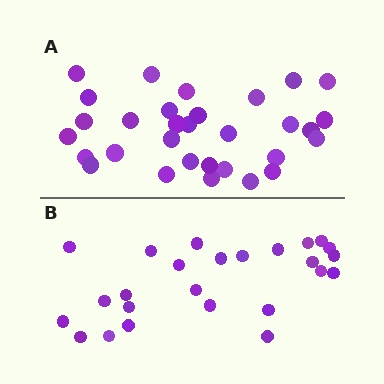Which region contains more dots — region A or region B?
Region A (the top region) has more dots.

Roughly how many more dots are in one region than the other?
Region A has about 6 more dots than region B.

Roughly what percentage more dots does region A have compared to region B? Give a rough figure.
About 25% more.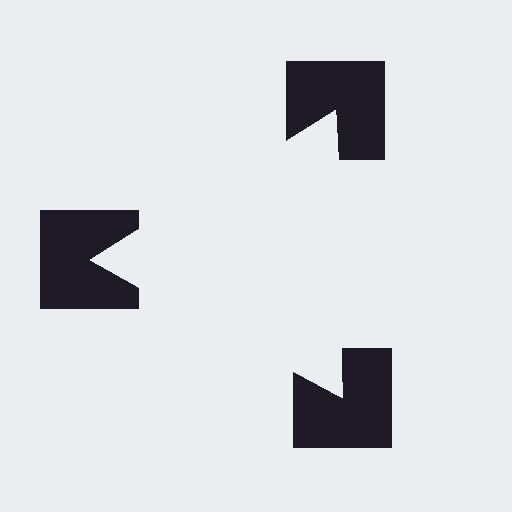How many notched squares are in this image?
There are 3 — one at each vertex of the illusory triangle.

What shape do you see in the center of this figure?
An illusory triangle — its edges are inferred from the aligned wedge cuts in the notched squares, not physically drawn.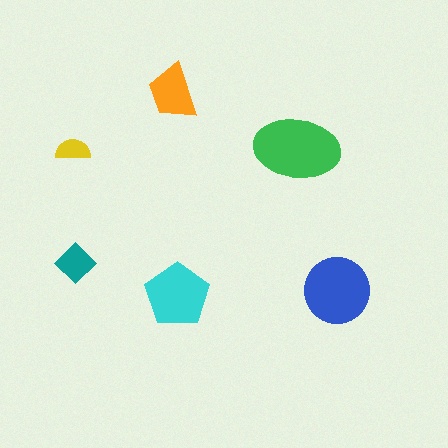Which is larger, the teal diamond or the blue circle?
The blue circle.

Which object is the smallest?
The yellow semicircle.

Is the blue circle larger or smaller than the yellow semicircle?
Larger.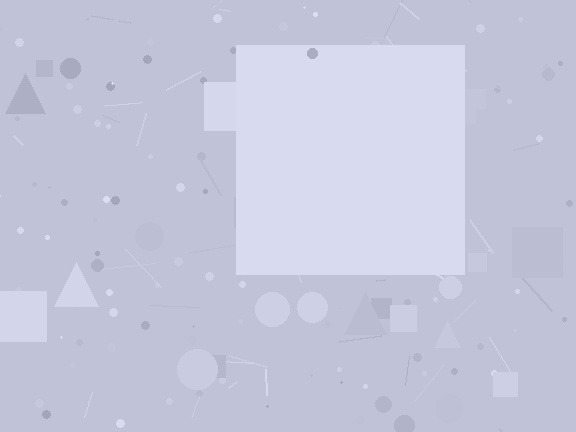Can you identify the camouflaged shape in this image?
The camouflaged shape is a square.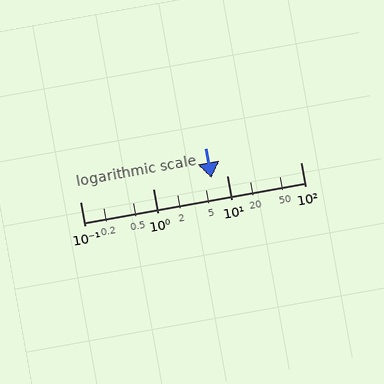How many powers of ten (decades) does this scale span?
The scale spans 3 decades, from 0.1 to 100.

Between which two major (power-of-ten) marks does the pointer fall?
The pointer is between 1 and 10.